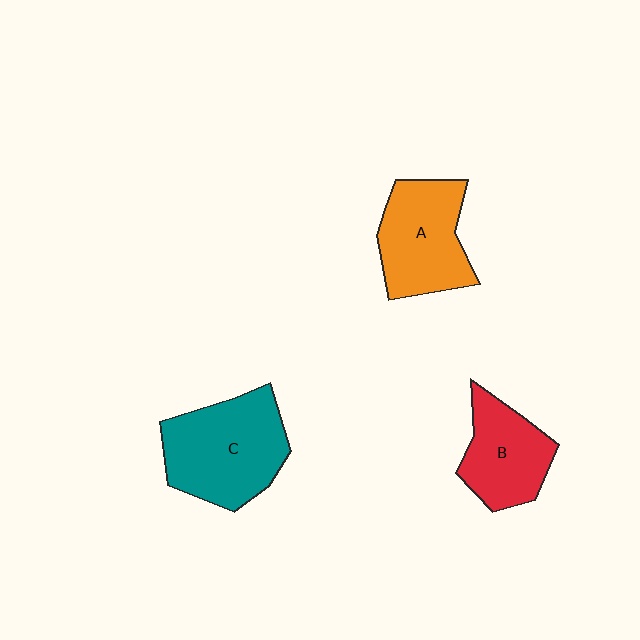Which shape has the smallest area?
Shape B (red).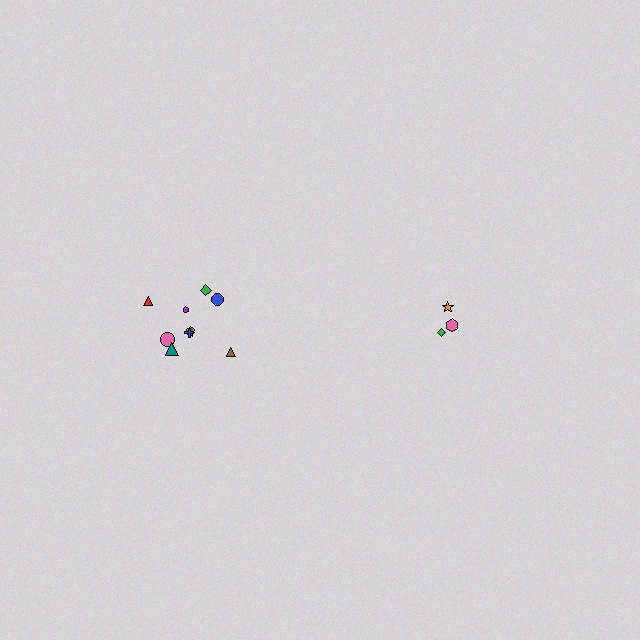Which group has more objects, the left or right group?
The left group.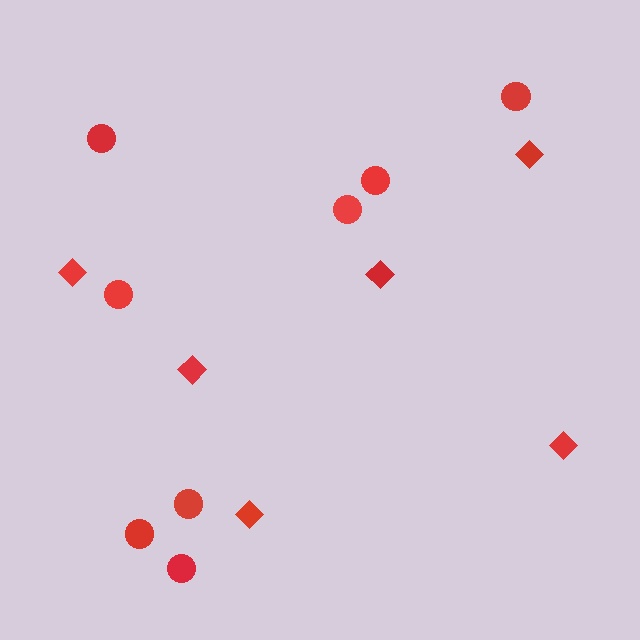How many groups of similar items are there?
There are 2 groups: one group of diamonds (6) and one group of circles (8).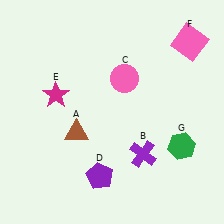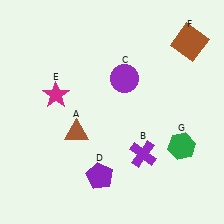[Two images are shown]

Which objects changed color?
C changed from pink to purple. F changed from pink to brown.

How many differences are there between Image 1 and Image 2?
There are 2 differences between the two images.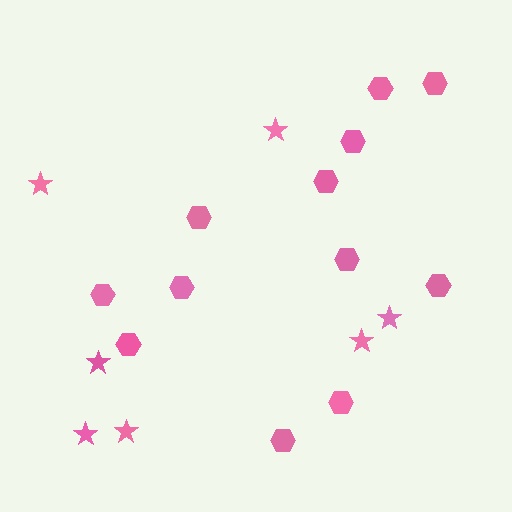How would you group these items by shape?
There are 2 groups: one group of hexagons (12) and one group of stars (7).